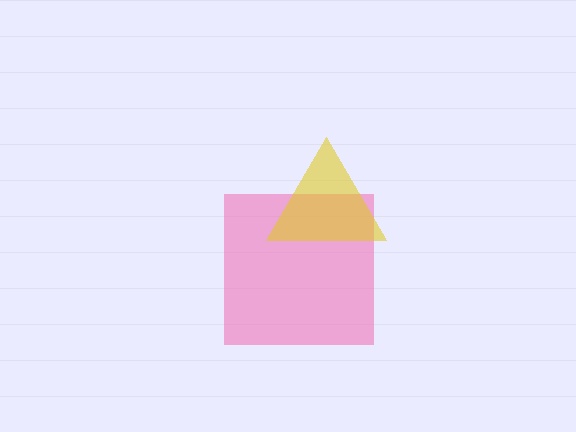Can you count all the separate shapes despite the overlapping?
Yes, there are 2 separate shapes.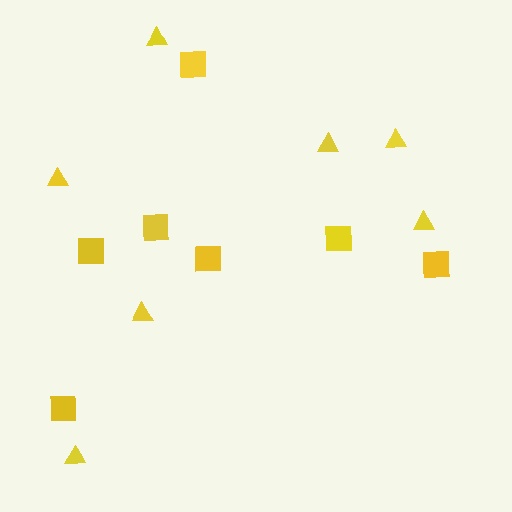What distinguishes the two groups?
There are 2 groups: one group of triangles (7) and one group of squares (7).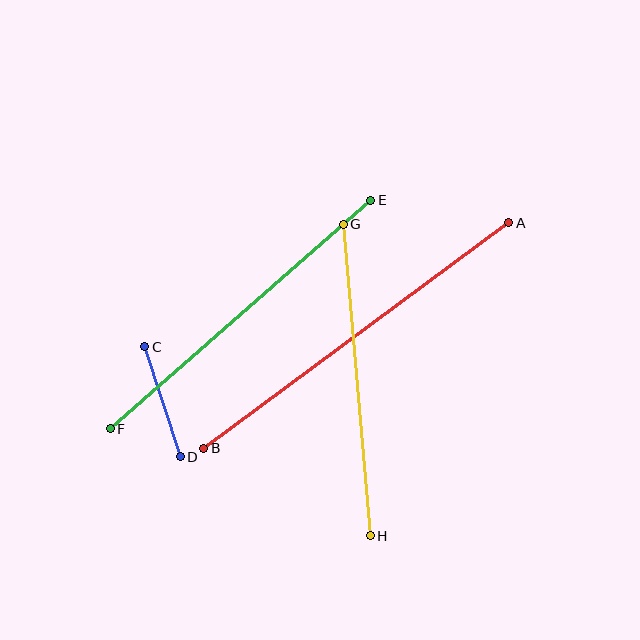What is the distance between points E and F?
The distance is approximately 346 pixels.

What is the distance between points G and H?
The distance is approximately 313 pixels.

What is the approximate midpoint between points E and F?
The midpoint is at approximately (241, 315) pixels.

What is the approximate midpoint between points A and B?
The midpoint is at approximately (356, 336) pixels.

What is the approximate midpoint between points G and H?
The midpoint is at approximately (357, 380) pixels.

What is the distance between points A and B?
The distance is approximately 379 pixels.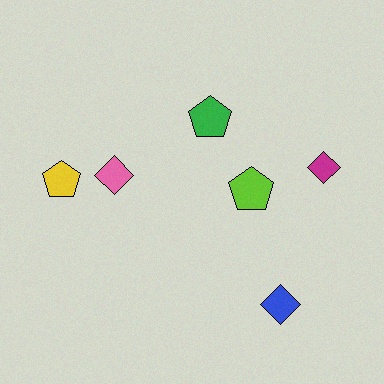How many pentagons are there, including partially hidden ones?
There are 3 pentagons.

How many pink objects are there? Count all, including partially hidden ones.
There is 1 pink object.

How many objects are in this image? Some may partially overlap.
There are 6 objects.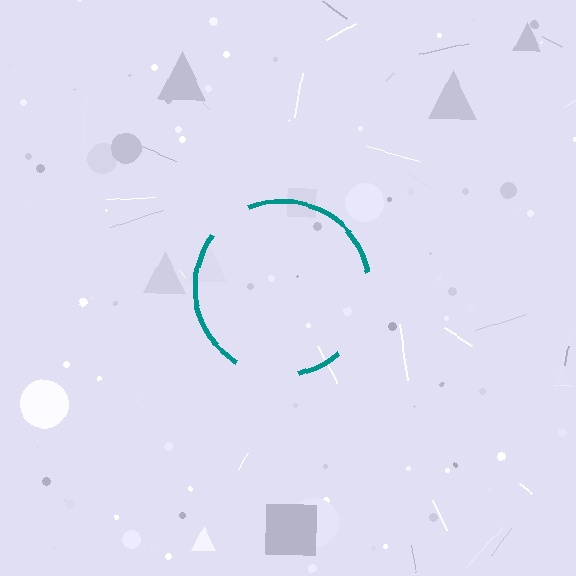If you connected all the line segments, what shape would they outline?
They would outline a circle.